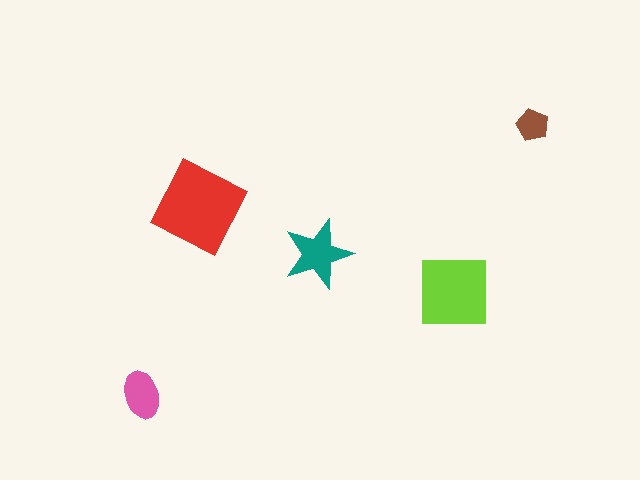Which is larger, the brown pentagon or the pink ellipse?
The pink ellipse.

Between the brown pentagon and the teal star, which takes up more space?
The teal star.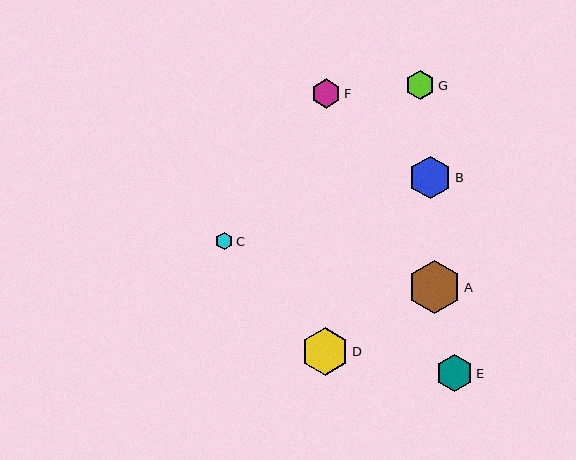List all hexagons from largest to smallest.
From largest to smallest: A, D, B, E, F, G, C.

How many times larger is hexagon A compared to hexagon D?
Hexagon A is approximately 1.1 times the size of hexagon D.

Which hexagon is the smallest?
Hexagon C is the smallest with a size of approximately 17 pixels.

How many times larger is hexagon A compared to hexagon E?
Hexagon A is approximately 1.4 times the size of hexagon E.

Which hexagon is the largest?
Hexagon A is the largest with a size of approximately 53 pixels.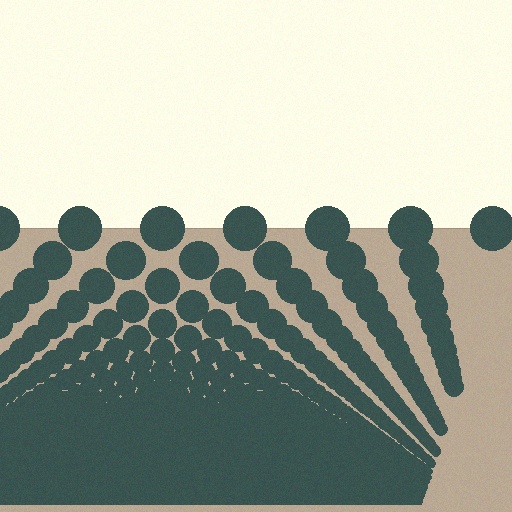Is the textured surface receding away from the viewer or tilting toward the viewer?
The surface appears to tilt toward the viewer. Texture elements get larger and sparser toward the top.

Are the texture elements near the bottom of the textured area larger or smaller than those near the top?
Smaller. The gradient is inverted — elements near the bottom are smaller and denser.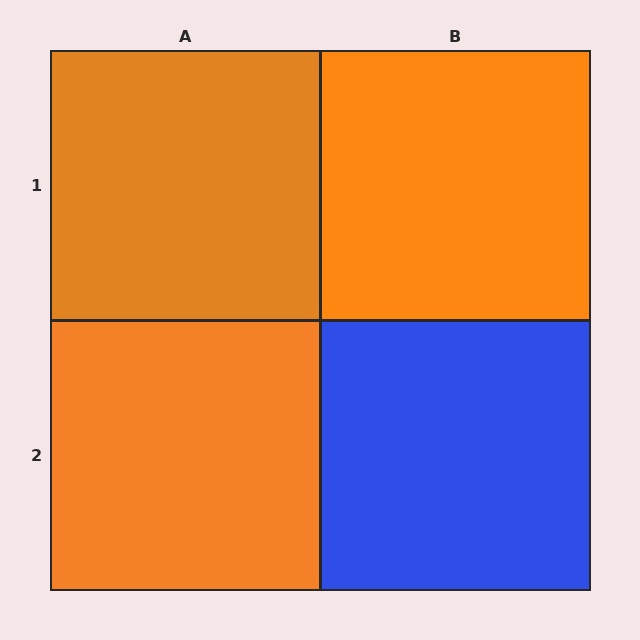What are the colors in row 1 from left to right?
Orange, orange.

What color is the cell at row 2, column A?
Orange.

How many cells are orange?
3 cells are orange.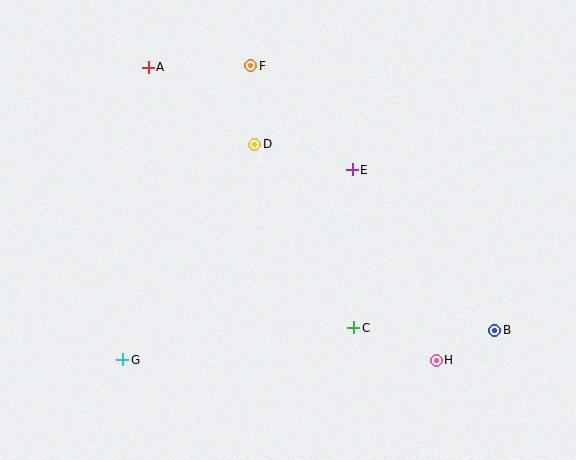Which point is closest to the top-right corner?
Point E is closest to the top-right corner.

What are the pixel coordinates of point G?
Point G is at (123, 360).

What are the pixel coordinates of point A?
Point A is at (148, 67).